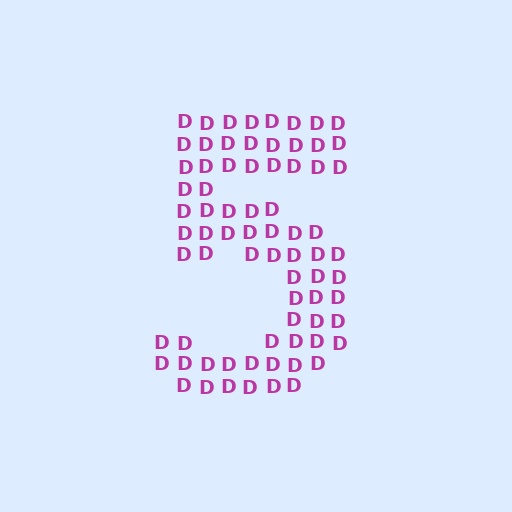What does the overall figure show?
The overall figure shows the digit 5.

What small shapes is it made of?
It is made of small letter D's.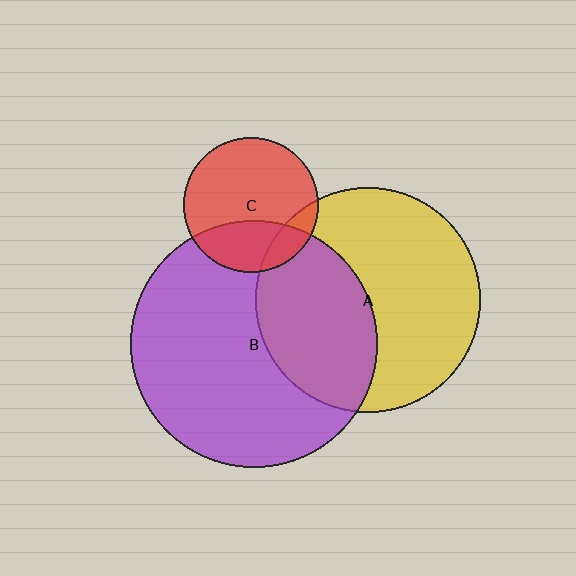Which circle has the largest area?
Circle B (purple).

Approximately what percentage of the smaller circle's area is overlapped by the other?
Approximately 30%.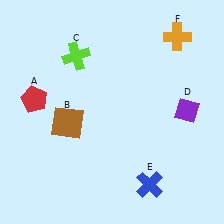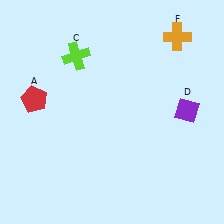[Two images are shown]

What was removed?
The blue cross (E), the brown square (B) were removed in Image 2.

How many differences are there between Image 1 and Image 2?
There are 2 differences between the two images.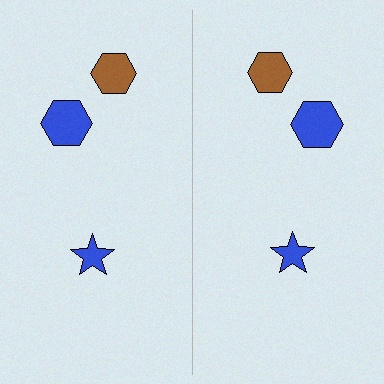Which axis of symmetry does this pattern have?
The pattern has a vertical axis of symmetry running through the center of the image.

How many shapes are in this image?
There are 6 shapes in this image.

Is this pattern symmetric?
Yes, this pattern has bilateral (reflection) symmetry.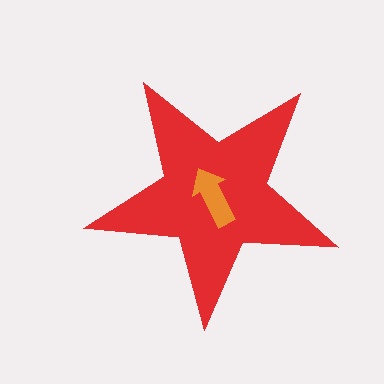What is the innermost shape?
The orange arrow.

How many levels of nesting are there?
2.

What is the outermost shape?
The red star.